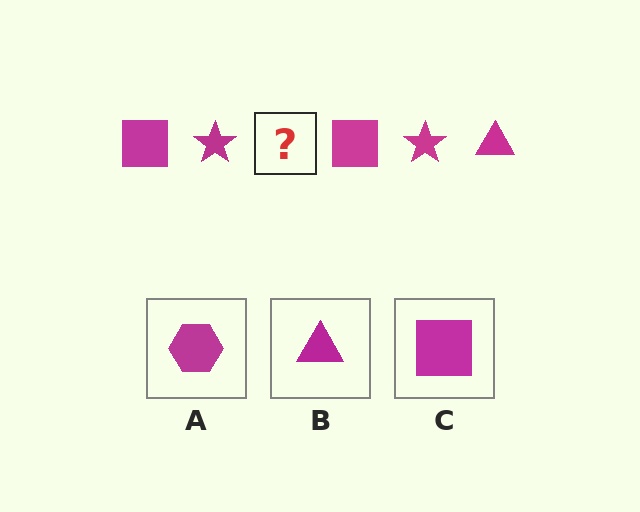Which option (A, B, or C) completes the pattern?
B.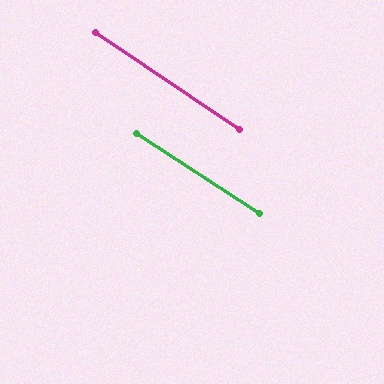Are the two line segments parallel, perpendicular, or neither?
Parallel — their directions differ by only 0.9°.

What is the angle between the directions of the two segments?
Approximately 1 degree.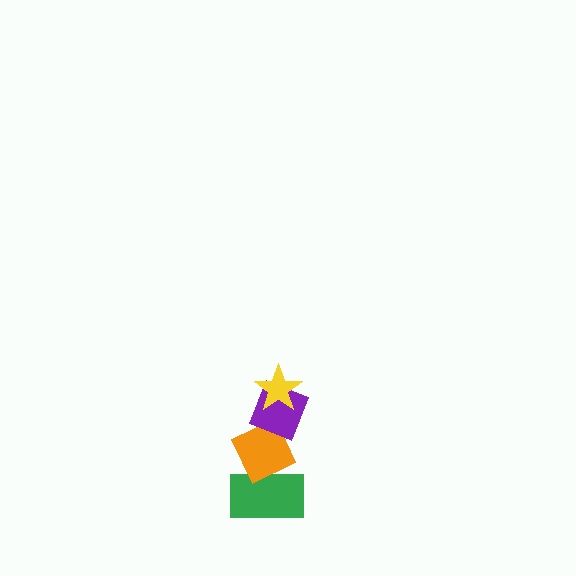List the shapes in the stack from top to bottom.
From top to bottom: the yellow star, the purple diamond, the orange diamond, the green rectangle.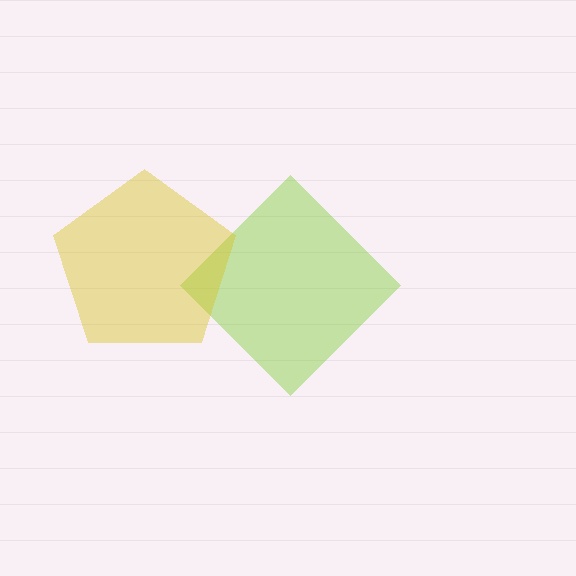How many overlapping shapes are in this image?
There are 2 overlapping shapes in the image.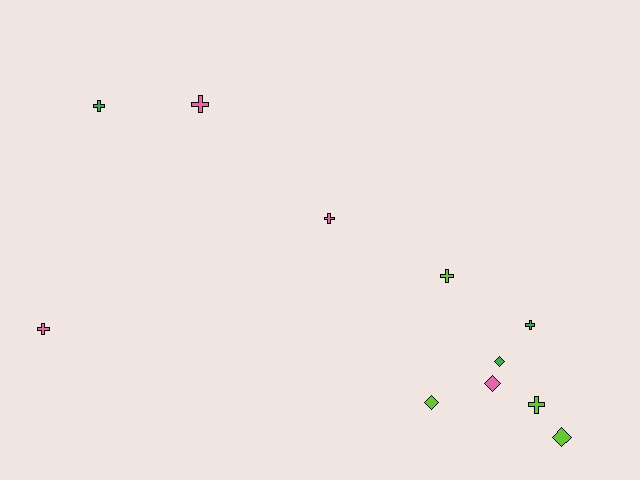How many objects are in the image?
There are 11 objects.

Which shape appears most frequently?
Cross, with 7 objects.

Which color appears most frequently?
Pink, with 4 objects.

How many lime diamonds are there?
There are 2 lime diamonds.